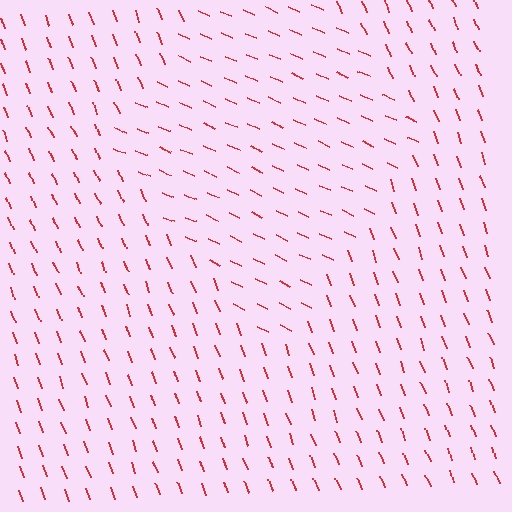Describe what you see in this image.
The image is filled with small red line segments. A diamond region in the image has lines oriented differently from the surrounding lines, creating a visible texture boundary.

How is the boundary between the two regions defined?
The boundary is defined purely by a change in line orientation (approximately 45 degrees difference). All lines are the same color and thickness.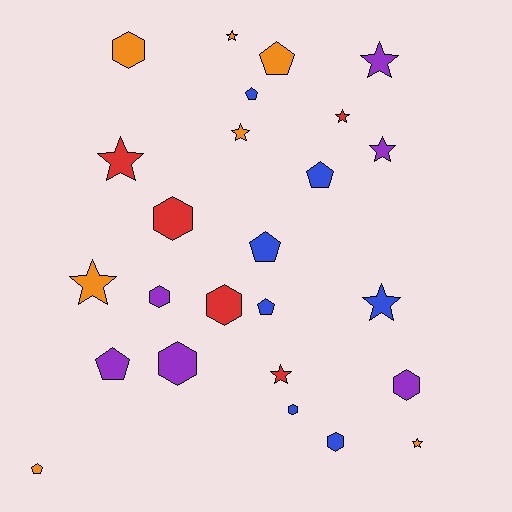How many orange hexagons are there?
There is 1 orange hexagon.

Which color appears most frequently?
Blue, with 7 objects.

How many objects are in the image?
There are 25 objects.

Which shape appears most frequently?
Star, with 10 objects.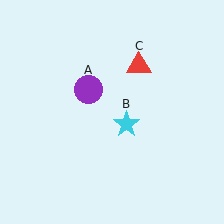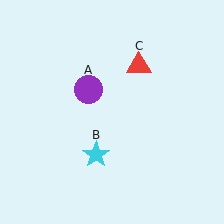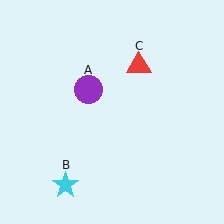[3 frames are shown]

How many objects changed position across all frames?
1 object changed position: cyan star (object B).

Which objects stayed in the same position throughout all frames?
Purple circle (object A) and red triangle (object C) remained stationary.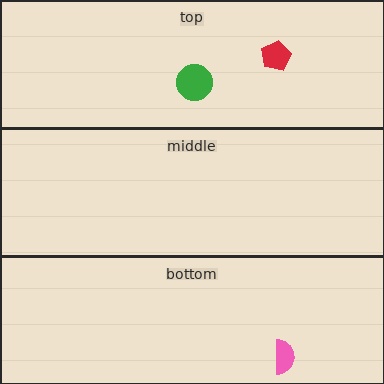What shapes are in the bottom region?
The pink semicircle.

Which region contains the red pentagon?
The top region.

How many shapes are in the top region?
2.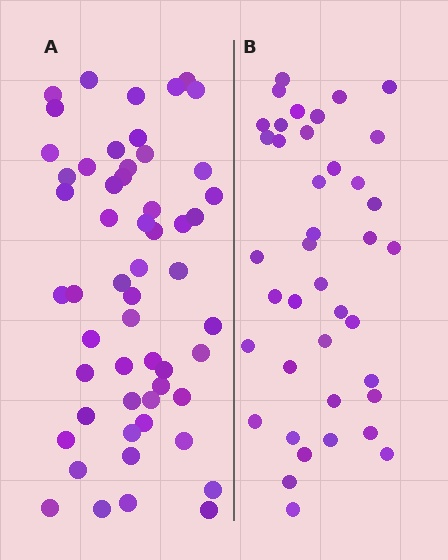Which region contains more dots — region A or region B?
Region A (the left region) has more dots.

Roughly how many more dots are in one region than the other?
Region A has approximately 15 more dots than region B.